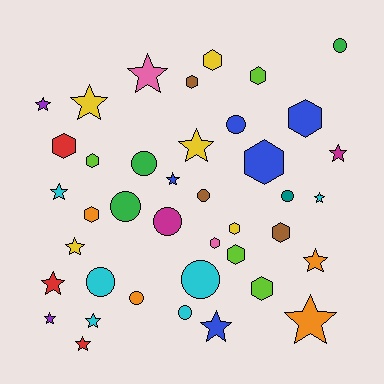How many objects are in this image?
There are 40 objects.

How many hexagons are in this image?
There are 13 hexagons.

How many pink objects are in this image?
There are 2 pink objects.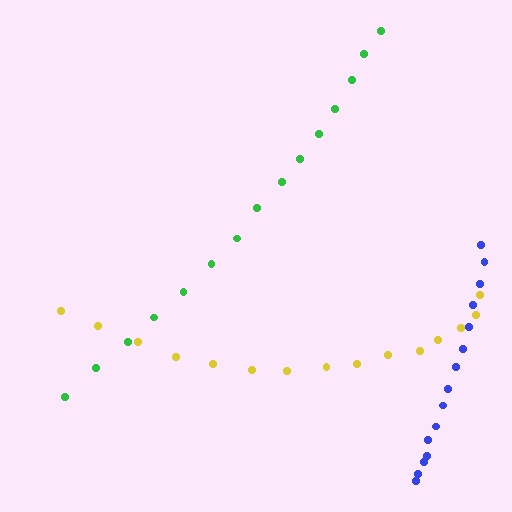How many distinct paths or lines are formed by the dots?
There are 3 distinct paths.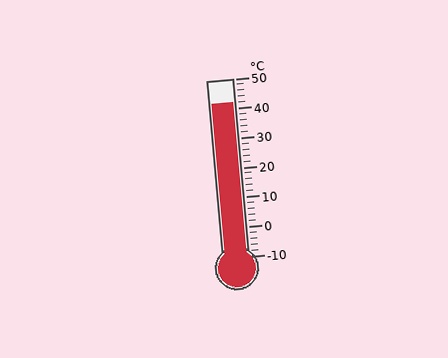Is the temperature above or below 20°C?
The temperature is above 20°C.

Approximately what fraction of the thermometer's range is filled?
The thermometer is filled to approximately 85% of its range.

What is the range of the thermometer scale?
The thermometer scale ranges from -10°C to 50°C.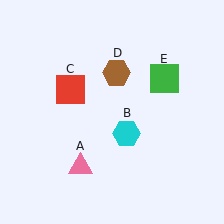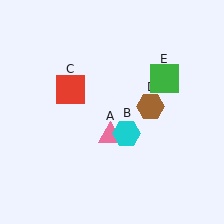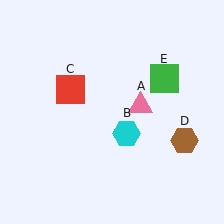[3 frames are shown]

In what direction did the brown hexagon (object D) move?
The brown hexagon (object D) moved down and to the right.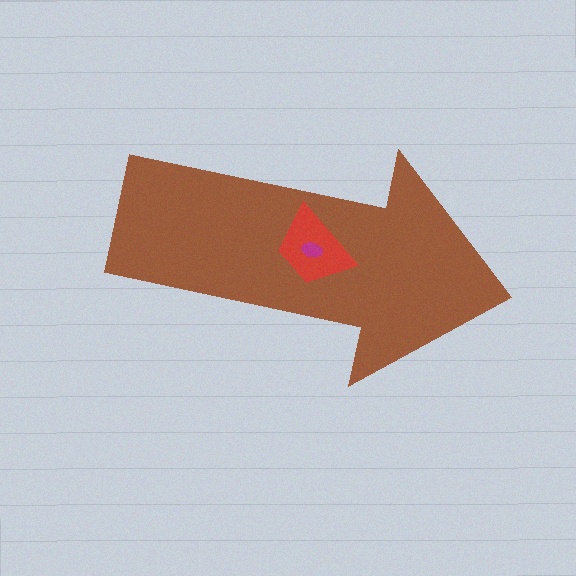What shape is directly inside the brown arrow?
The red trapezoid.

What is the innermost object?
The magenta ellipse.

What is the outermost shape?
The brown arrow.